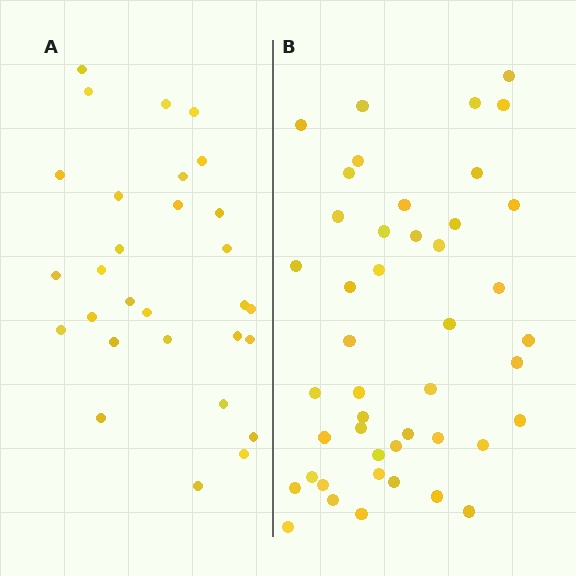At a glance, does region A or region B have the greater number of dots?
Region B (the right region) has more dots.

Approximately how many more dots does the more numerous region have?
Region B has approximately 15 more dots than region A.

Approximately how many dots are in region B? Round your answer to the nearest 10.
About 40 dots. (The exact count is 45, which rounds to 40.)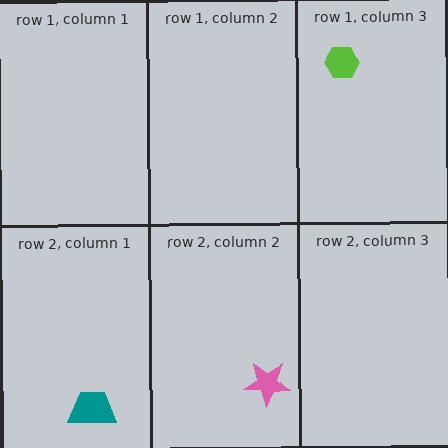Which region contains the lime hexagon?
The row 1, column 3 region.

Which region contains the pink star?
The row 2, column 2 region.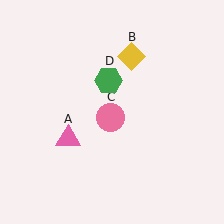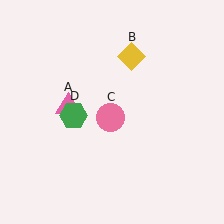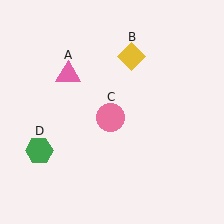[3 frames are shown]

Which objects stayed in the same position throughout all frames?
Yellow diamond (object B) and pink circle (object C) remained stationary.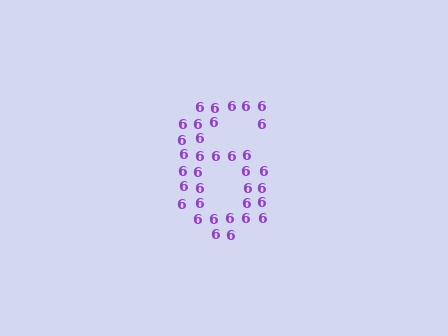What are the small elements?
The small elements are digit 6's.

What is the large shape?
The large shape is the digit 6.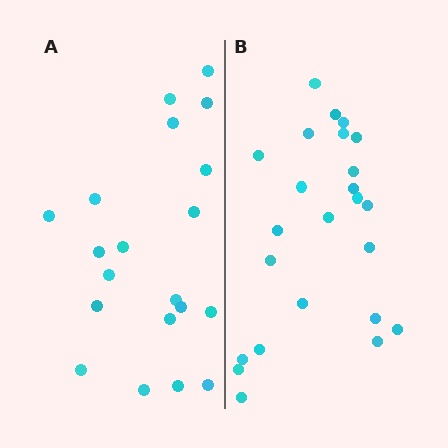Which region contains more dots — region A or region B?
Region B (the right region) has more dots.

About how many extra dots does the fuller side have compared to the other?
Region B has about 4 more dots than region A.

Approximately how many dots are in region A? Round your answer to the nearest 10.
About 20 dots.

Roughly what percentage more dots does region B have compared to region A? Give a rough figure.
About 20% more.